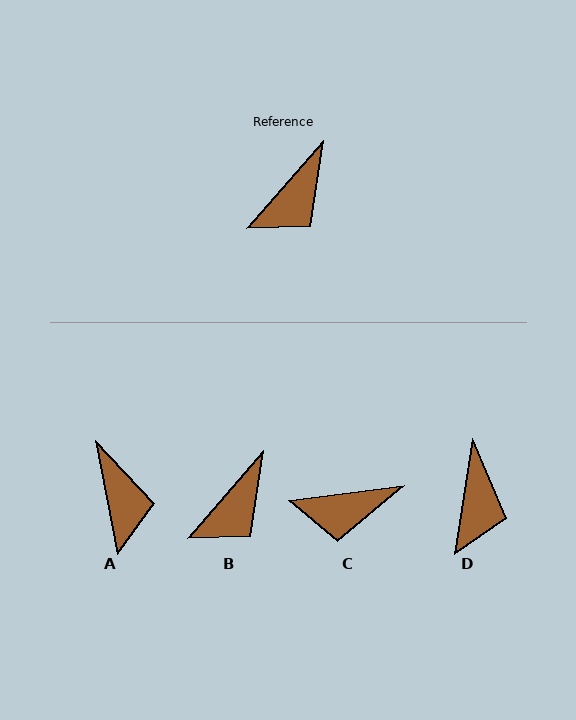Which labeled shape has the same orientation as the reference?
B.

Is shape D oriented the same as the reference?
No, it is off by about 32 degrees.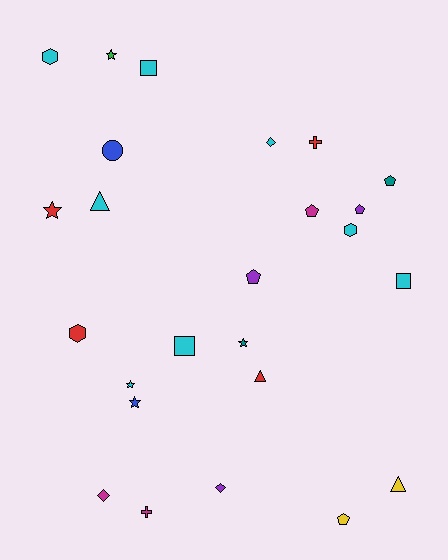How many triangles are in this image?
There are 3 triangles.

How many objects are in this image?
There are 25 objects.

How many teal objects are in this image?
There are 2 teal objects.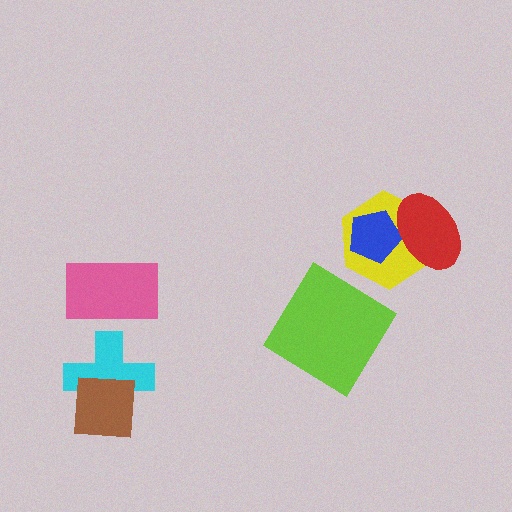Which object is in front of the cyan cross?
The brown square is in front of the cyan cross.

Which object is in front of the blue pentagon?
The red ellipse is in front of the blue pentagon.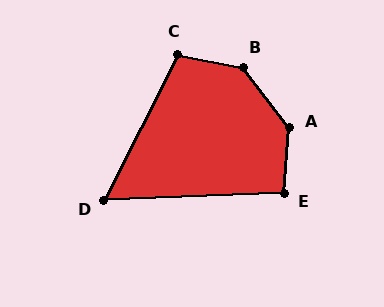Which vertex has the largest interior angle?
A, at approximately 139 degrees.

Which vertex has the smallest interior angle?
D, at approximately 61 degrees.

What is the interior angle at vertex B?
Approximately 138 degrees (obtuse).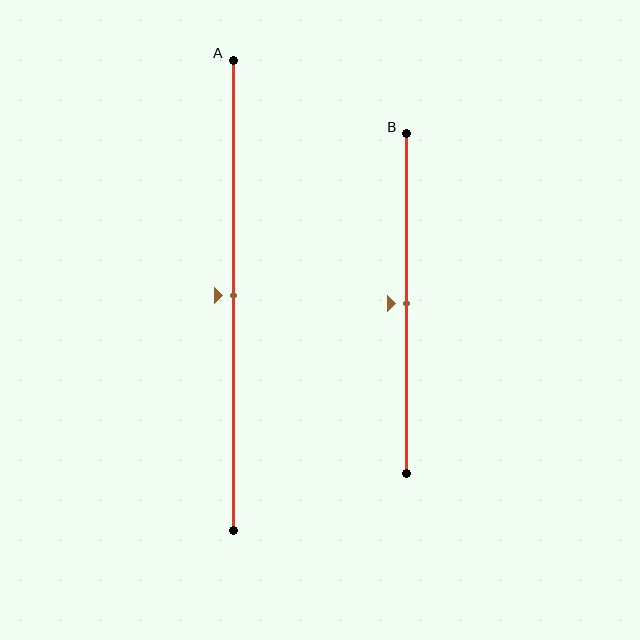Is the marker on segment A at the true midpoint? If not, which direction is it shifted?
Yes, the marker on segment A is at the true midpoint.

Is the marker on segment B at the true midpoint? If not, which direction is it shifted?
Yes, the marker on segment B is at the true midpoint.